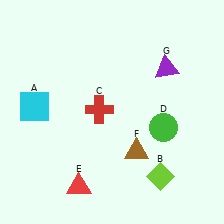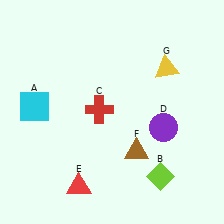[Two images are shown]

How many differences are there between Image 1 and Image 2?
There are 2 differences between the two images.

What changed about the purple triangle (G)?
In Image 1, G is purple. In Image 2, it changed to yellow.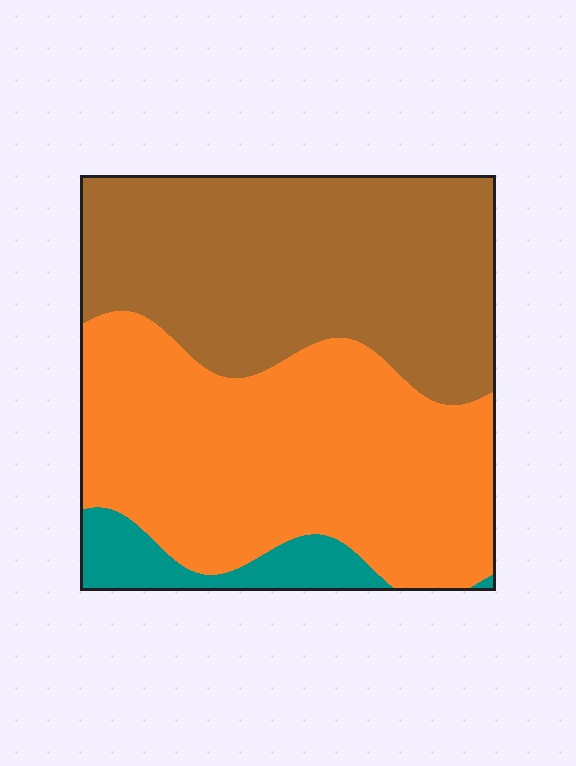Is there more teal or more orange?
Orange.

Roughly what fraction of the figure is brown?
Brown takes up between a third and a half of the figure.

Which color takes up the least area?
Teal, at roughly 10%.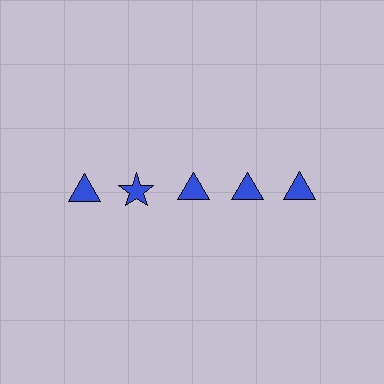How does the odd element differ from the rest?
It has a different shape: star instead of triangle.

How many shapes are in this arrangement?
There are 5 shapes arranged in a grid pattern.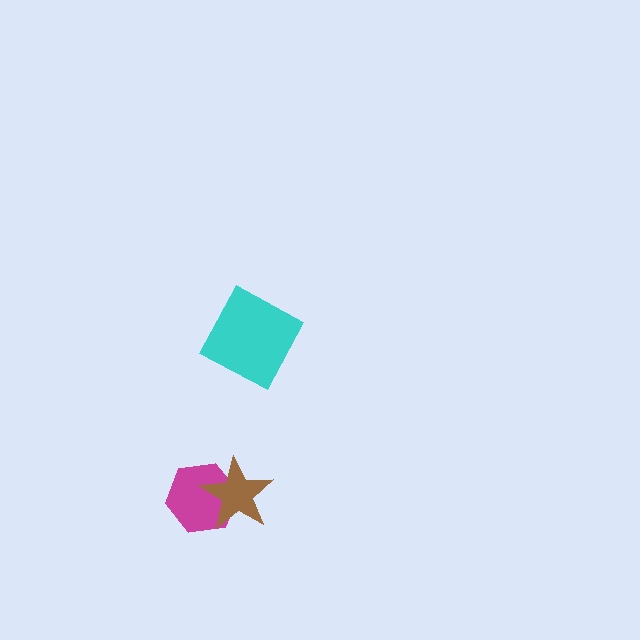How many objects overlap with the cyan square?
0 objects overlap with the cyan square.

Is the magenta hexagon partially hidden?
Yes, it is partially covered by another shape.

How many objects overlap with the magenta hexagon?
1 object overlaps with the magenta hexagon.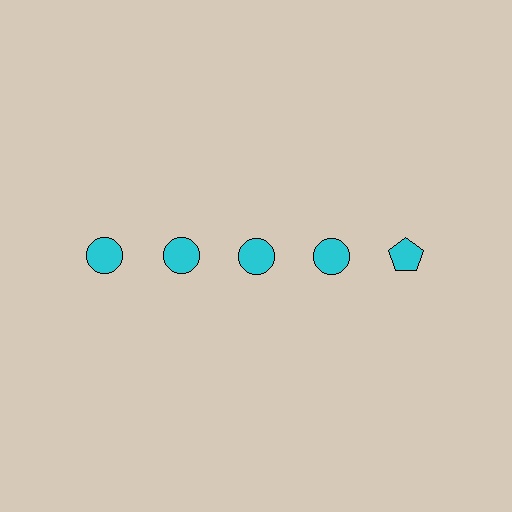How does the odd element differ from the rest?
It has a different shape: pentagon instead of circle.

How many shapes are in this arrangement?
There are 5 shapes arranged in a grid pattern.